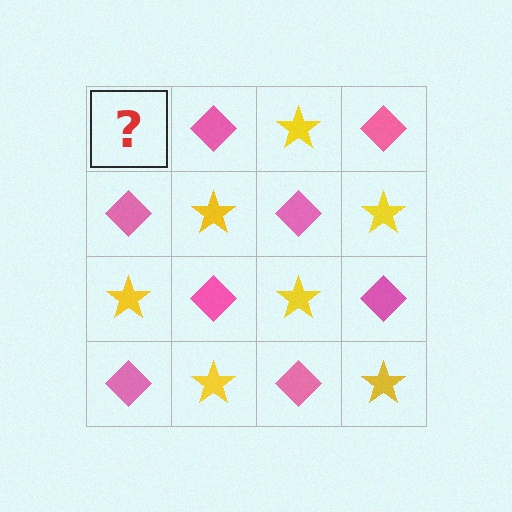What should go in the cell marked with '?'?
The missing cell should contain a yellow star.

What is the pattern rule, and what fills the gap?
The rule is that it alternates yellow star and pink diamond in a checkerboard pattern. The gap should be filled with a yellow star.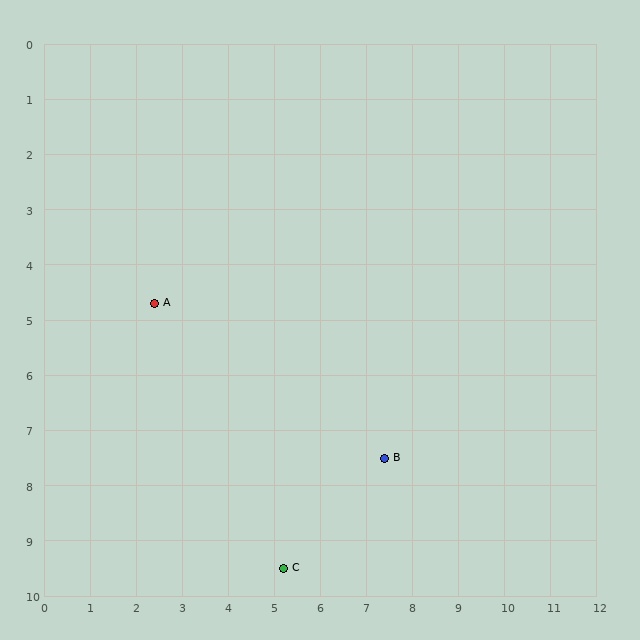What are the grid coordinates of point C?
Point C is at approximately (5.2, 9.5).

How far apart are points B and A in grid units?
Points B and A are about 5.7 grid units apart.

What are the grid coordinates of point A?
Point A is at approximately (2.4, 4.7).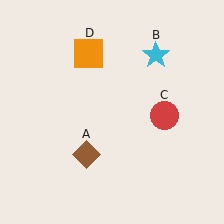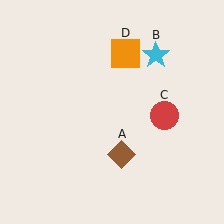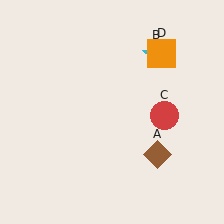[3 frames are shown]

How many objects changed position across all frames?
2 objects changed position: brown diamond (object A), orange square (object D).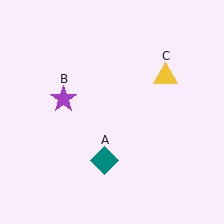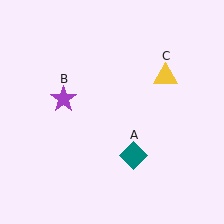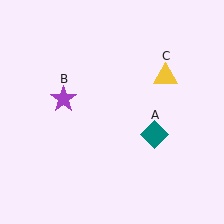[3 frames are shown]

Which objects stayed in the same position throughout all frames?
Purple star (object B) and yellow triangle (object C) remained stationary.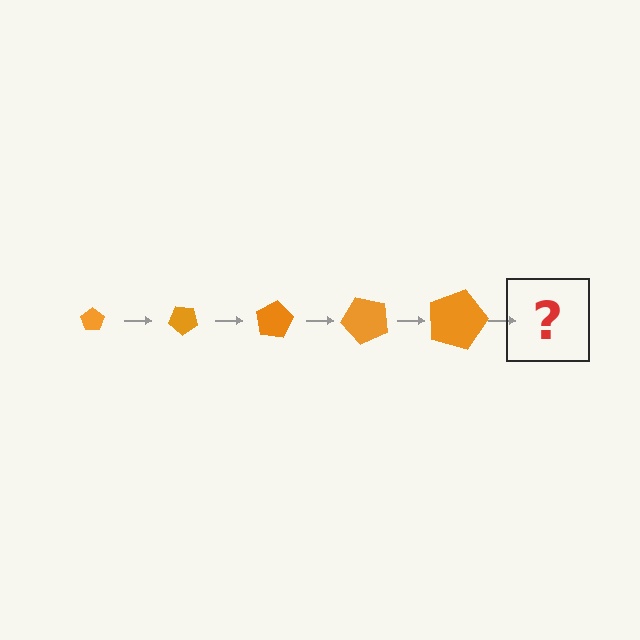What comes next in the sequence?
The next element should be a pentagon, larger than the previous one and rotated 200 degrees from the start.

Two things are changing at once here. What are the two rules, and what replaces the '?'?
The two rules are that the pentagon grows larger each step and it rotates 40 degrees each step. The '?' should be a pentagon, larger than the previous one and rotated 200 degrees from the start.